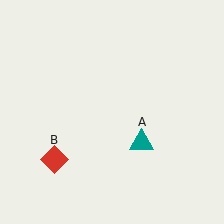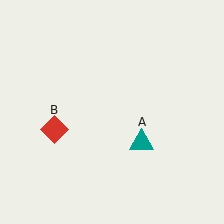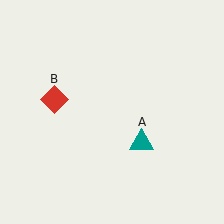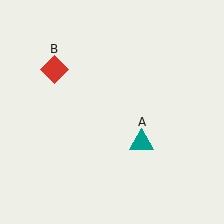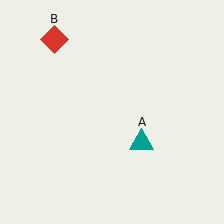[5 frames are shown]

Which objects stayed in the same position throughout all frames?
Teal triangle (object A) remained stationary.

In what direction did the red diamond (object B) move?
The red diamond (object B) moved up.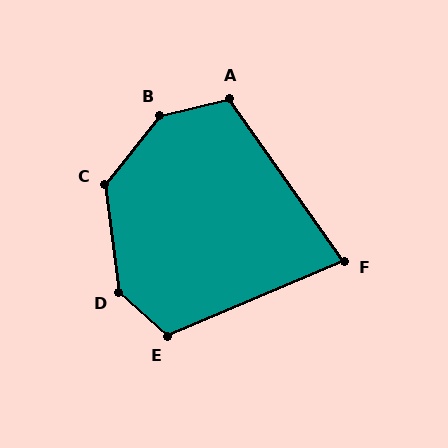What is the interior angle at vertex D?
Approximately 139 degrees (obtuse).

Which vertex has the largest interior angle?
B, at approximately 143 degrees.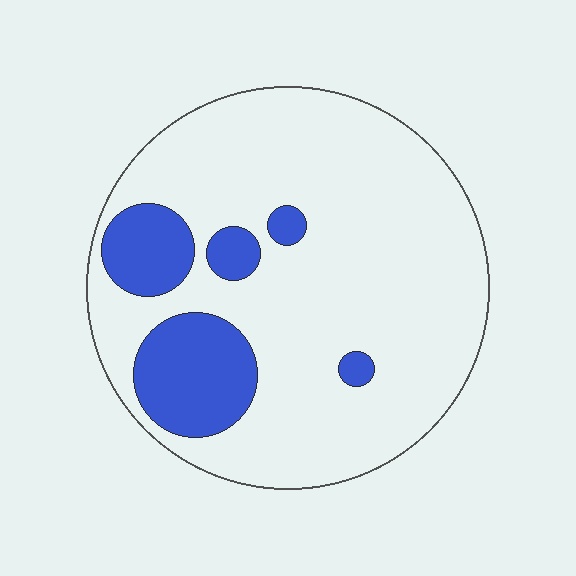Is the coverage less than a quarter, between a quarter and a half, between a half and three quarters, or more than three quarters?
Less than a quarter.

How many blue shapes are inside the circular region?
5.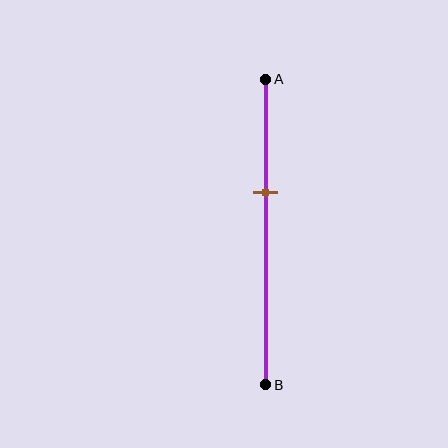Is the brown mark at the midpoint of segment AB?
No, the mark is at about 35% from A, not at the 50% midpoint.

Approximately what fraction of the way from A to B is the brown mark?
The brown mark is approximately 35% of the way from A to B.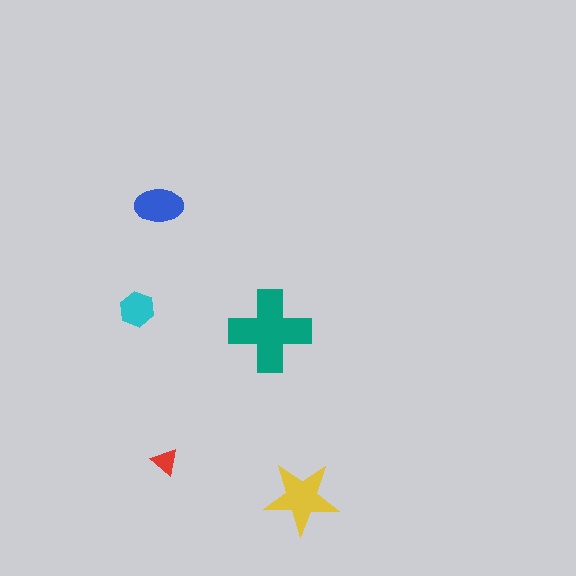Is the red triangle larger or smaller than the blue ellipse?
Smaller.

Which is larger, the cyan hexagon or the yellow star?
The yellow star.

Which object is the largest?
The teal cross.